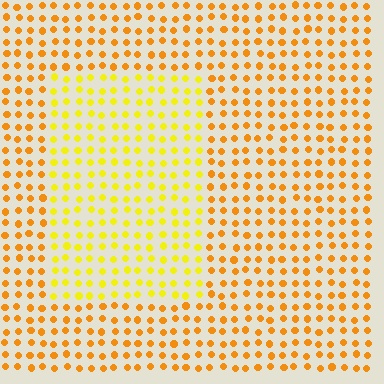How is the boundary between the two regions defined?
The boundary is defined purely by a slight shift in hue (about 26 degrees). Spacing, size, and orientation are identical on both sides.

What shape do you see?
I see a rectangle.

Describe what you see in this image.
The image is filled with small orange elements in a uniform arrangement. A rectangle-shaped region is visible where the elements are tinted to a slightly different hue, forming a subtle color boundary.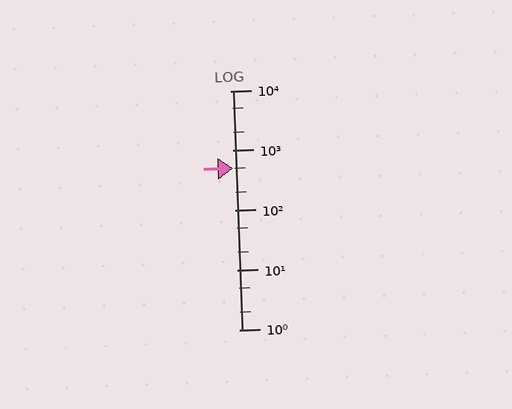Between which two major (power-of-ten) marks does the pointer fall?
The pointer is between 100 and 1000.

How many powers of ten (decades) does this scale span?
The scale spans 4 decades, from 1 to 10000.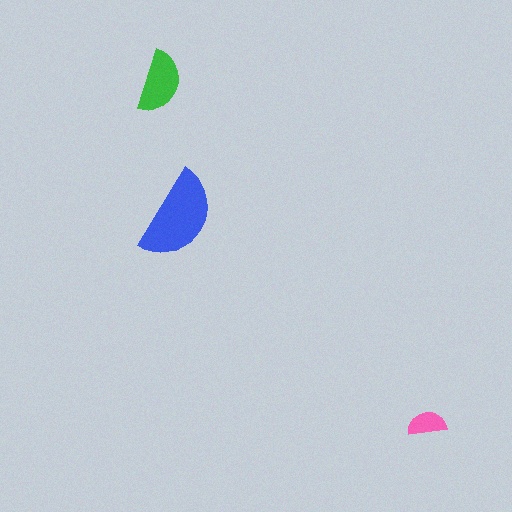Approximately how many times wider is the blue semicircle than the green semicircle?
About 1.5 times wider.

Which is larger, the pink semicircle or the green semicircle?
The green one.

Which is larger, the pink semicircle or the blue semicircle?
The blue one.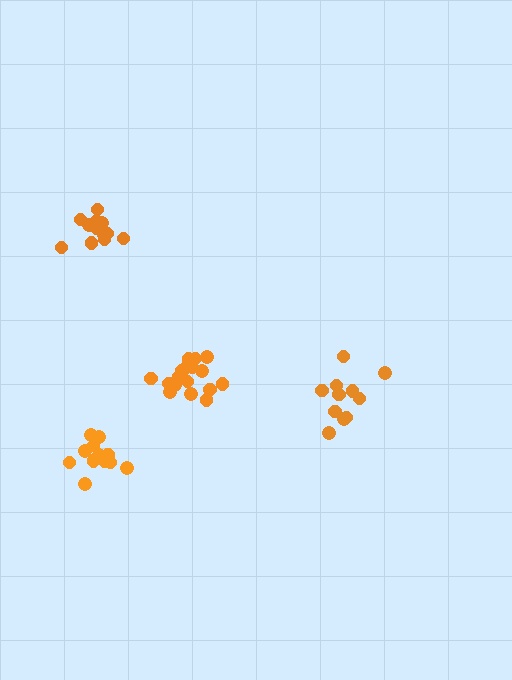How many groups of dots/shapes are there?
There are 4 groups.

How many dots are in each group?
Group 1: 17 dots, Group 2: 12 dots, Group 3: 11 dots, Group 4: 14 dots (54 total).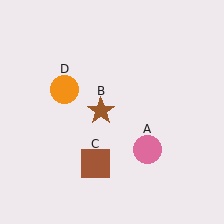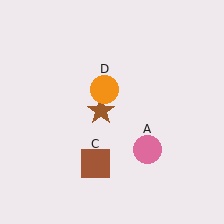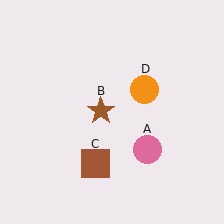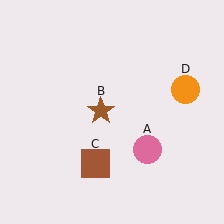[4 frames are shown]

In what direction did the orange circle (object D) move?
The orange circle (object D) moved right.